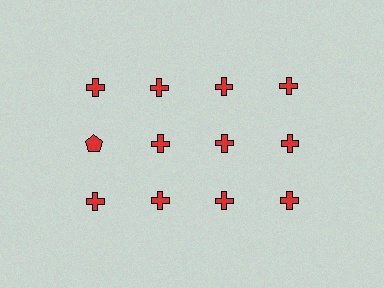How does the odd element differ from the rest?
It has a different shape: pentagon instead of cross.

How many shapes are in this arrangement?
There are 12 shapes arranged in a grid pattern.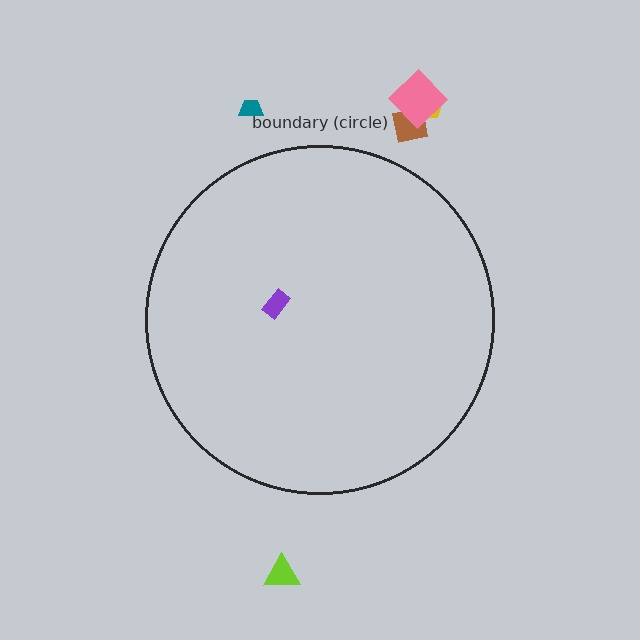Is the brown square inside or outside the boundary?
Outside.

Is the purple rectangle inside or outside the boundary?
Inside.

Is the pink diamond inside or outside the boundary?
Outside.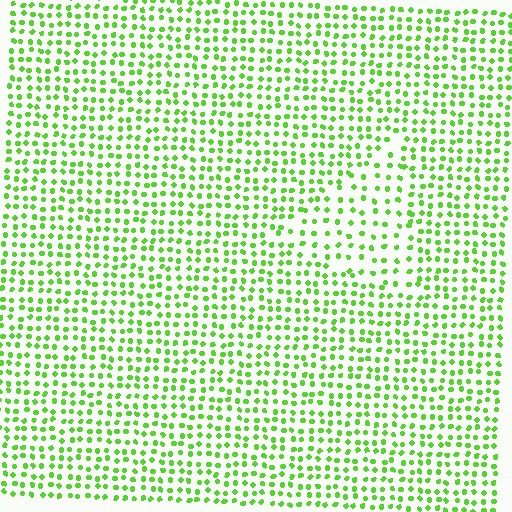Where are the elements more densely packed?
The elements are more densely packed outside the triangle boundary.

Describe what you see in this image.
The image contains small lime elements arranged at two different densities. A triangle-shaped region is visible where the elements are less densely packed than the surrounding area.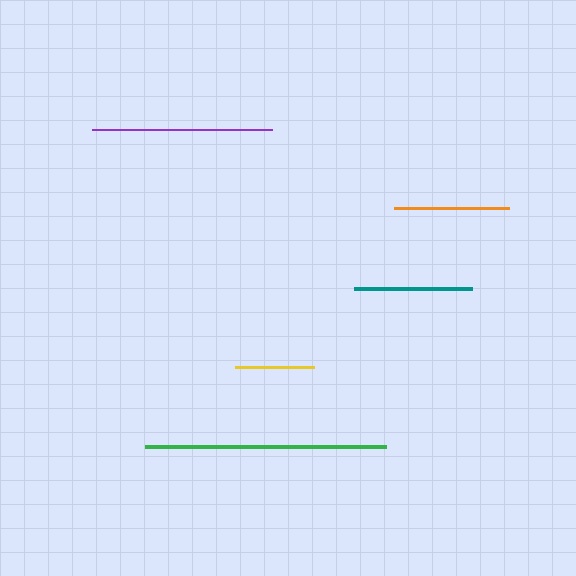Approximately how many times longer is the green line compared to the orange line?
The green line is approximately 2.1 times the length of the orange line.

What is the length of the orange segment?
The orange segment is approximately 115 pixels long.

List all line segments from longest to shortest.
From longest to shortest: green, purple, teal, orange, yellow.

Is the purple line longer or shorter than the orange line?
The purple line is longer than the orange line.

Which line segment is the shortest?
The yellow line is the shortest at approximately 79 pixels.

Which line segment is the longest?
The green line is the longest at approximately 241 pixels.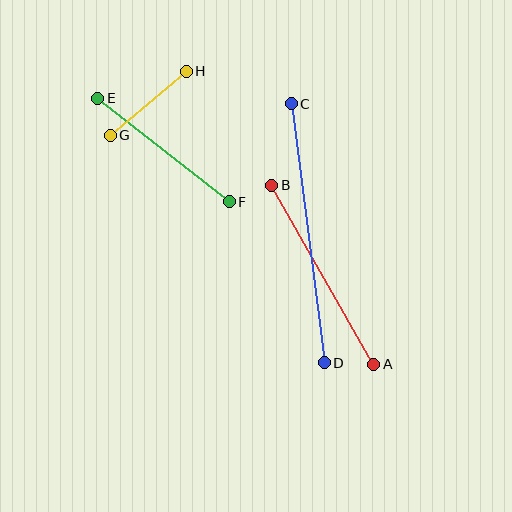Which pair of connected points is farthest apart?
Points C and D are farthest apart.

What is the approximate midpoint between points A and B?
The midpoint is at approximately (323, 275) pixels.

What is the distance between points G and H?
The distance is approximately 99 pixels.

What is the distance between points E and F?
The distance is approximately 167 pixels.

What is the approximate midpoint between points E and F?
The midpoint is at approximately (163, 150) pixels.